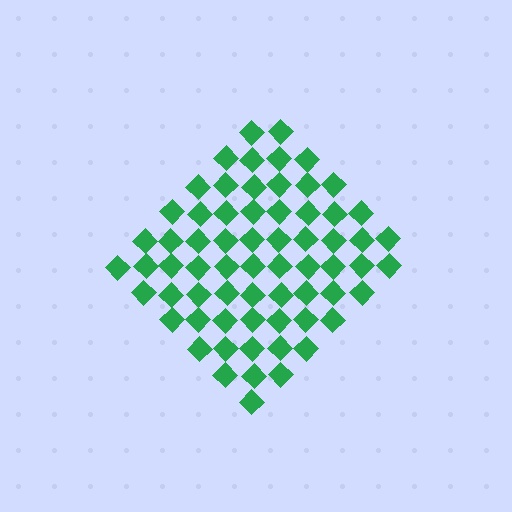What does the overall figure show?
The overall figure shows a diamond.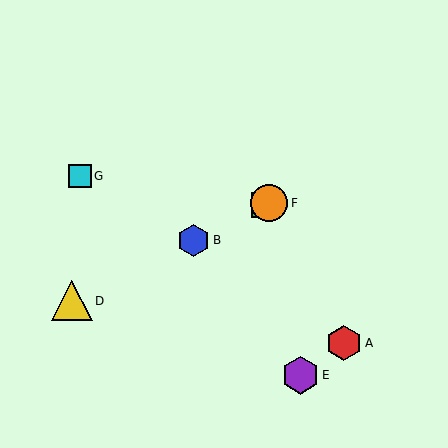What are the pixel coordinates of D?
Object D is at (72, 301).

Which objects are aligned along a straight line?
Objects B, C, D, F are aligned along a straight line.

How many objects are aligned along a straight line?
4 objects (B, C, D, F) are aligned along a straight line.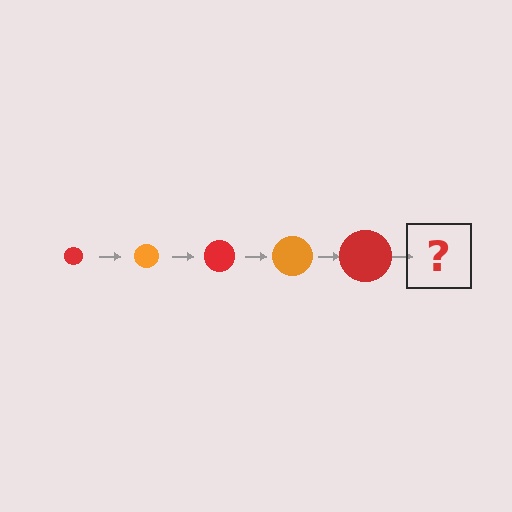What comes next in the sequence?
The next element should be an orange circle, larger than the previous one.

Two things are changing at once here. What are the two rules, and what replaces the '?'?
The two rules are that the circle grows larger each step and the color cycles through red and orange. The '?' should be an orange circle, larger than the previous one.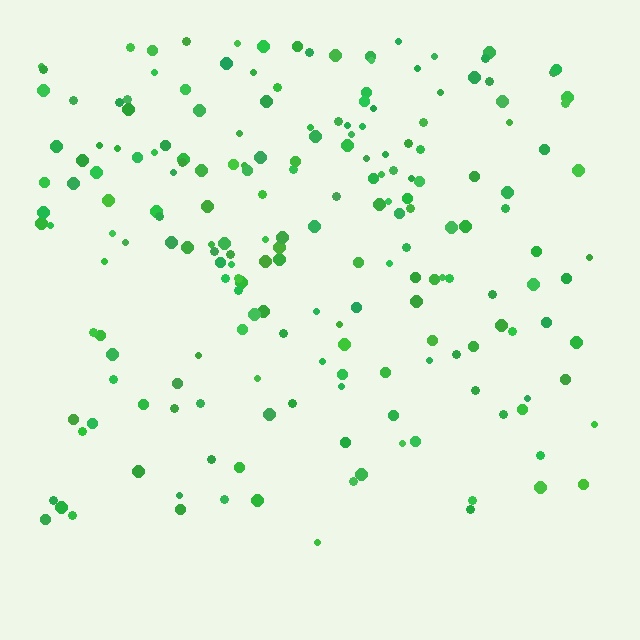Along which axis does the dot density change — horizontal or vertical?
Vertical.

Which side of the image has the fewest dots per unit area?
The bottom.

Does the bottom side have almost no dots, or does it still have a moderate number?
Still a moderate number, just noticeably fewer than the top.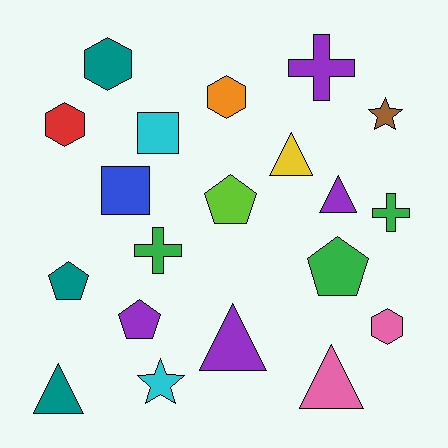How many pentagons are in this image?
There are 4 pentagons.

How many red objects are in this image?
There is 1 red object.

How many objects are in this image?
There are 20 objects.